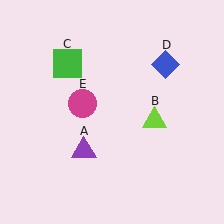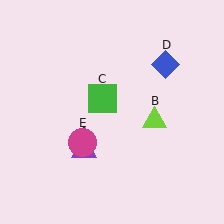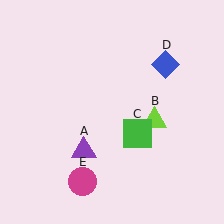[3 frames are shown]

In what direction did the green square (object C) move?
The green square (object C) moved down and to the right.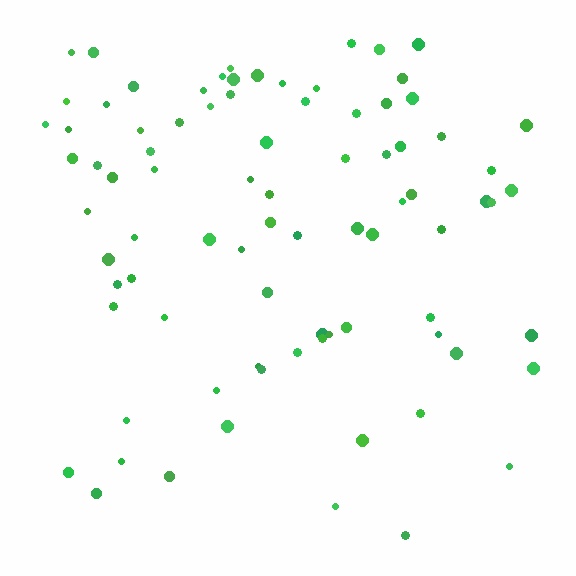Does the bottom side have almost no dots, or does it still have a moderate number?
Still a moderate number, just noticeably fewer than the top.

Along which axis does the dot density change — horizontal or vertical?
Vertical.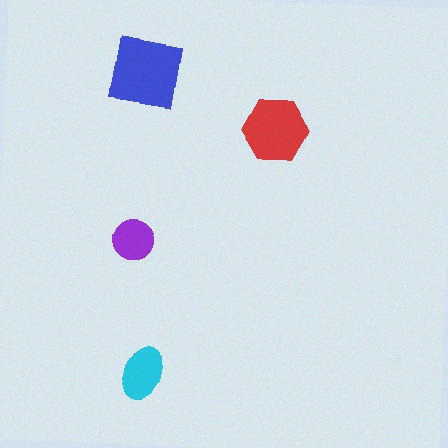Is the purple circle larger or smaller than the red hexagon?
Smaller.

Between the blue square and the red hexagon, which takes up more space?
The blue square.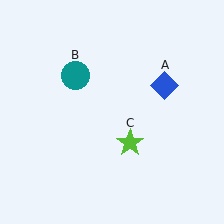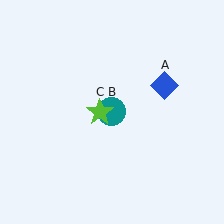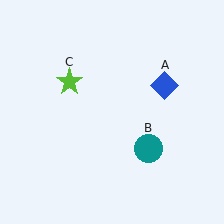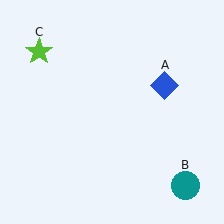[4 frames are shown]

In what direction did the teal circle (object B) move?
The teal circle (object B) moved down and to the right.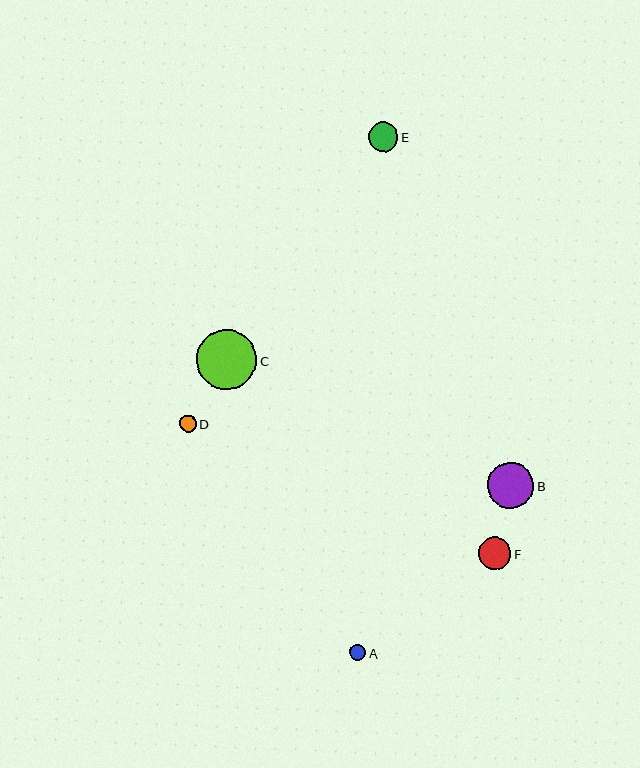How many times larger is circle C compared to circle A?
Circle C is approximately 3.7 times the size of circle A.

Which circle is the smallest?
Circle A is the smallest with a size of approximately 16 pixels.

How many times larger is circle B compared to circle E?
Circle B is approximately 1.5 times the size of circle E.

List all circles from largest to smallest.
From largest to smallest: C, B, F, E, D, A.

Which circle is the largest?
Circle C is the largest with a size of approximately 60 pixels.